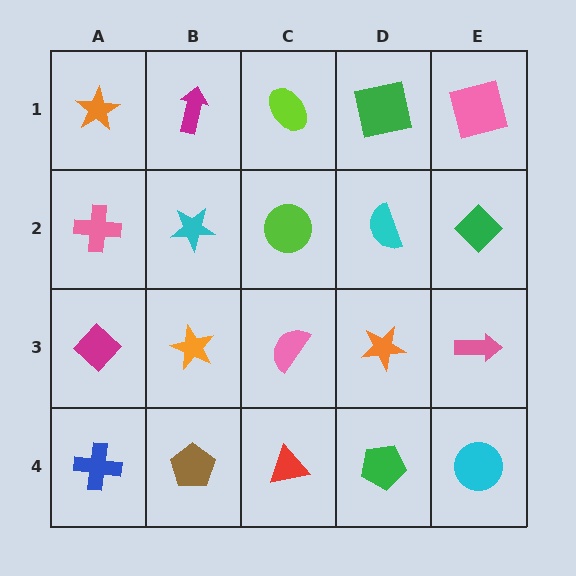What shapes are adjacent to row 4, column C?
A pink semicircle (row 3, column C), a brown pentagon (row 4, column B), a green pentagon (row 4, column D).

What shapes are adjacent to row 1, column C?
A lime circle (row 2, column C), a magenta arrow (row 1, column B), a green square (row 1, column D).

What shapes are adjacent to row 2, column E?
A pink square (row 1, column E), a pink arrow (row 3, column E), a cyan semicircle (row 2, column D).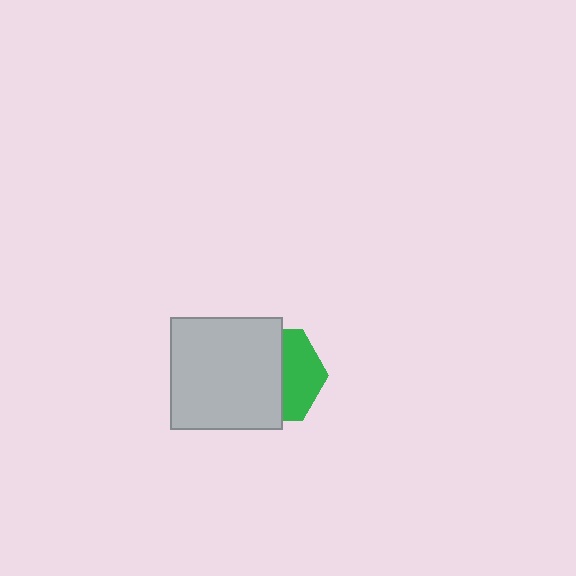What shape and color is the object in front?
The object in front is a light gray square.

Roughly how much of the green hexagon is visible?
A small part of it is visible (roughly 40%).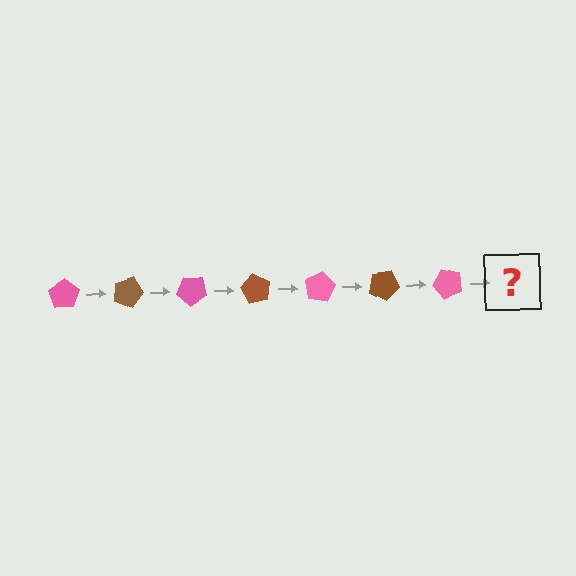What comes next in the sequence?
The next element should be a brown pentagon, rotated 140 degrees from the start.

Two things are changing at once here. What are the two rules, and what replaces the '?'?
The two rules are that it rotates 20 degrees each step and the color cycles through pink and brown. The '?' should be a brown pentagon, rotated 140 degrees from the start.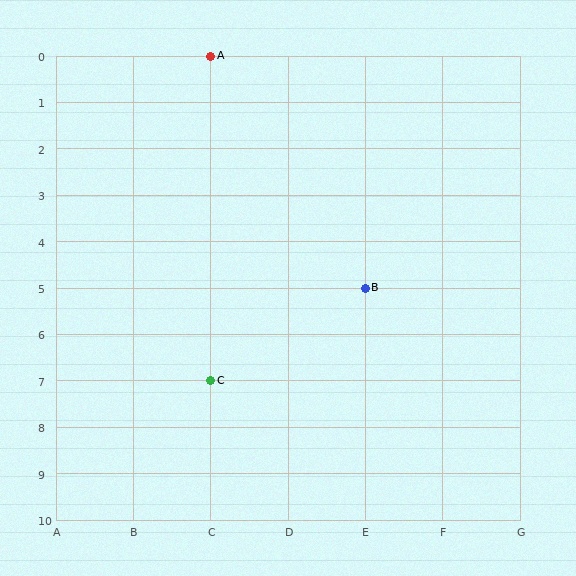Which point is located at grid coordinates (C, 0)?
Point A is at (C, 0).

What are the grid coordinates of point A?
Point A is at grid coordinates (C, 0).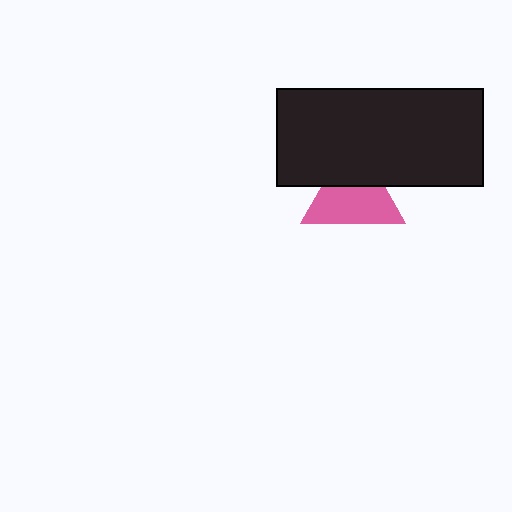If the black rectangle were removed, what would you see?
You would see the complete pink triangle.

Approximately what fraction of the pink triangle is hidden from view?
Roughly 38% of the pink triangle is hidden behind the black rectangle.